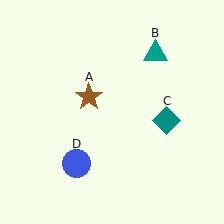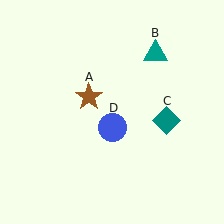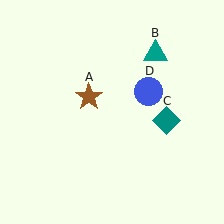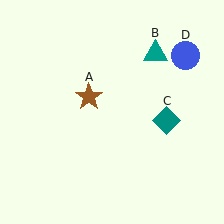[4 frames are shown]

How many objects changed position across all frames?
1 object changed position: blue circle (object D).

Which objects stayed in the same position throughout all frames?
Brown star (object A) and teal triangle (object B) and teal diamond (object C) remained stationary.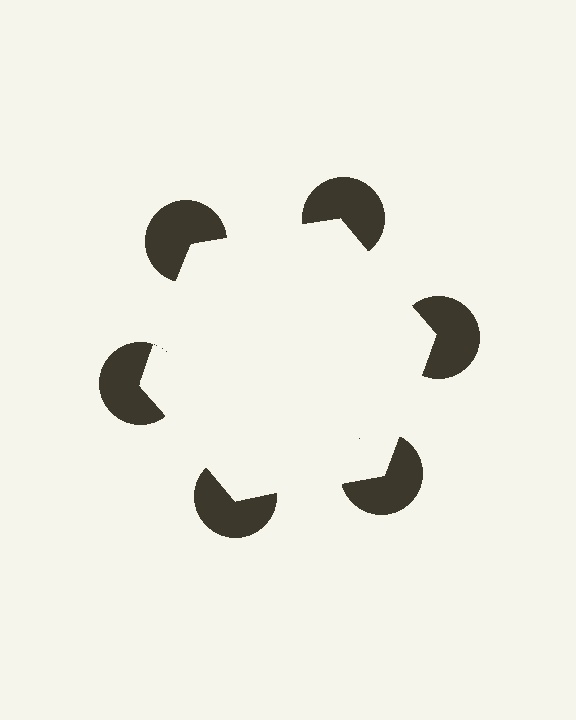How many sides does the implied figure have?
6 sides.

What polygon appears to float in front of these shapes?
An illusory hexagon — its edges are inferred from the aligned wedge cuts in the pac-man discs, not physically drawn.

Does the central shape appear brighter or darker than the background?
It typically appears slightly brighter than the background, even though no actual brightness change is drawn.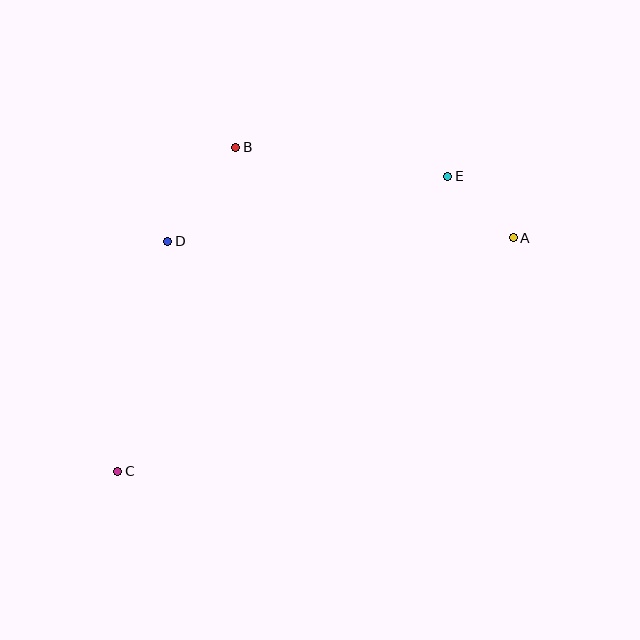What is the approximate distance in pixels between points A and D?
The distance between A and D is approximately 345 pixels.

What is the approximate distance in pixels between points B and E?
The distance between B and E is approximately 214 pixels.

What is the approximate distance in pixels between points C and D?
The distance between C and D is approximately 235 pixels.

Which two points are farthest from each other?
Points A and C are farthest from each other.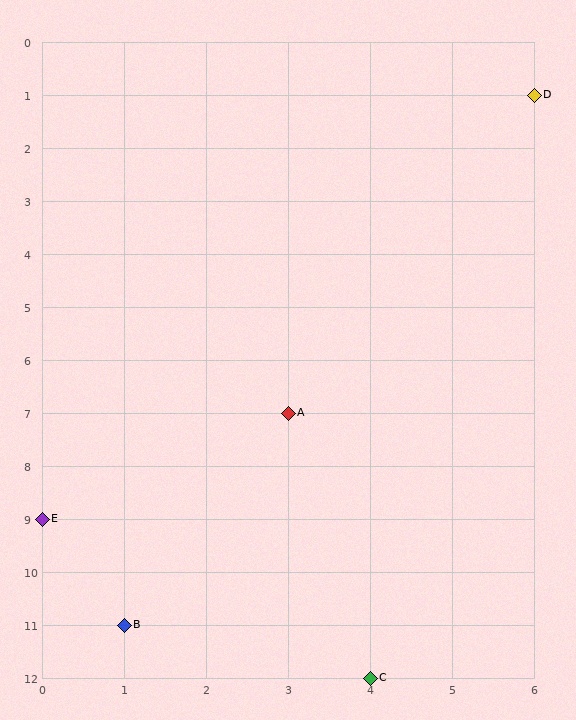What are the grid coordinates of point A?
Point A is at grid coordinates (3, 7).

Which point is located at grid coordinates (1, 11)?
Point B is at (1, 11).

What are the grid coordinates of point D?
Point D is at grid coordinates (6, 1).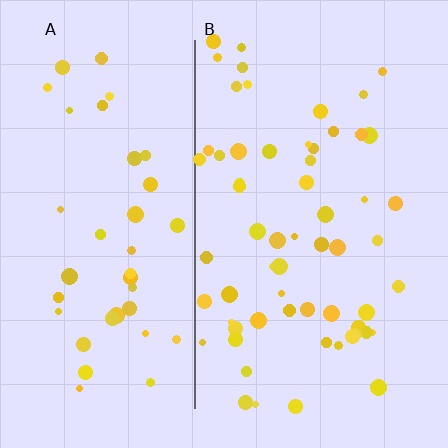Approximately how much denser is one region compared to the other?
Approximately 1.5× — region B over region A.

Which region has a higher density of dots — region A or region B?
B (the right).